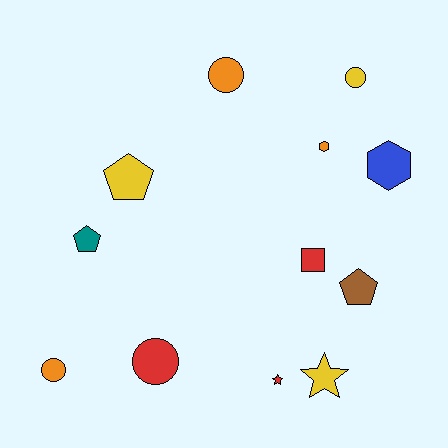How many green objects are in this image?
There are no green objects.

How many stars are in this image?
There are 2 stars.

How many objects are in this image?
There are 12 objects.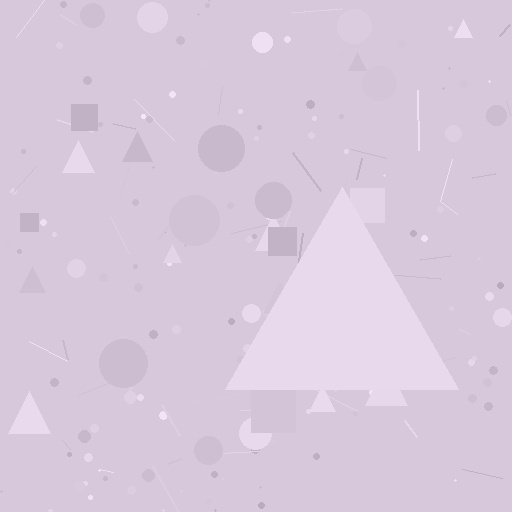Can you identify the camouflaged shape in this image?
The camouflaged shape is a triangle.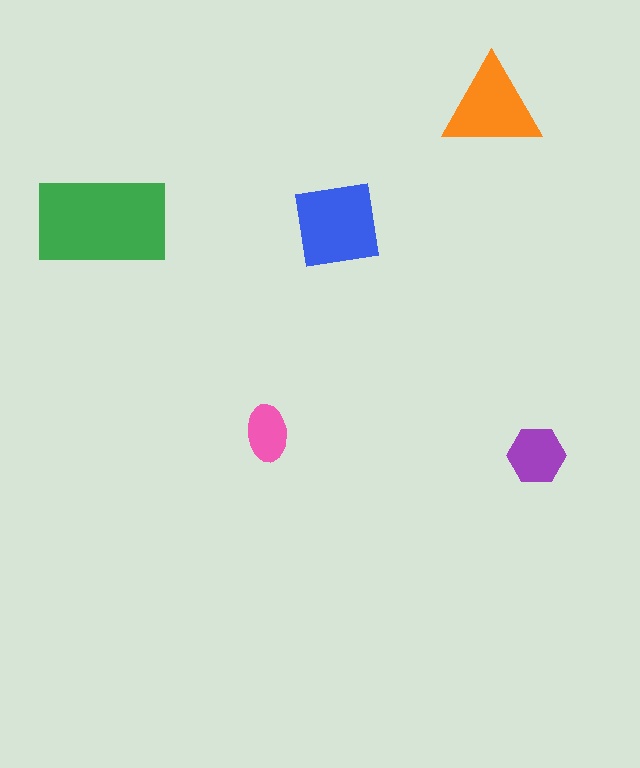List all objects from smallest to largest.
The pink ellipse, the purple hexagon, the orange triangle, the blue square, the green rectangle.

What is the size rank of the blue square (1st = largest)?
2nd.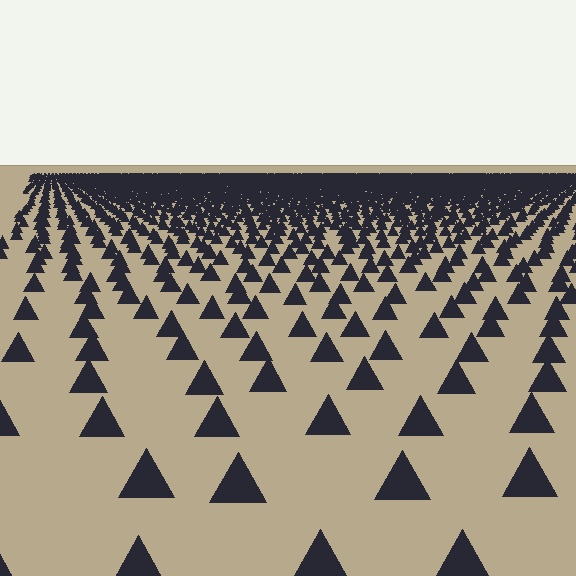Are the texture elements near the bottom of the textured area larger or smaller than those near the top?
Larger. Near the bottom, elements are closer to the viewer and appear at a bigger on-screen size.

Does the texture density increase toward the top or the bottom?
Density increases toward the top.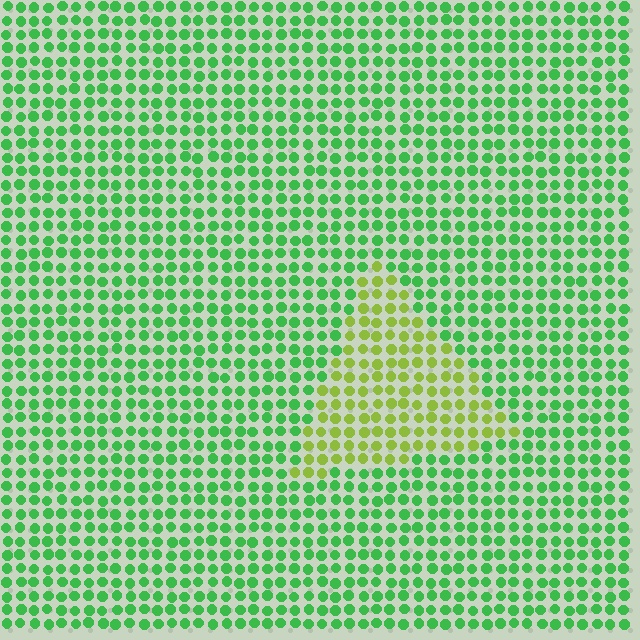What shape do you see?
I see a triangle.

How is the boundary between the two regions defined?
The boundary is defined purely by a slight shift in hue (about 46 degrees). Spacing, size, and orientation are identical on both sides.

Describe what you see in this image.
The image is filled with small green elements in a uniform arrangement. A triangle-shaped region is visible where the elements are tinted to a slightly different hue, forming a subtle color boundary.